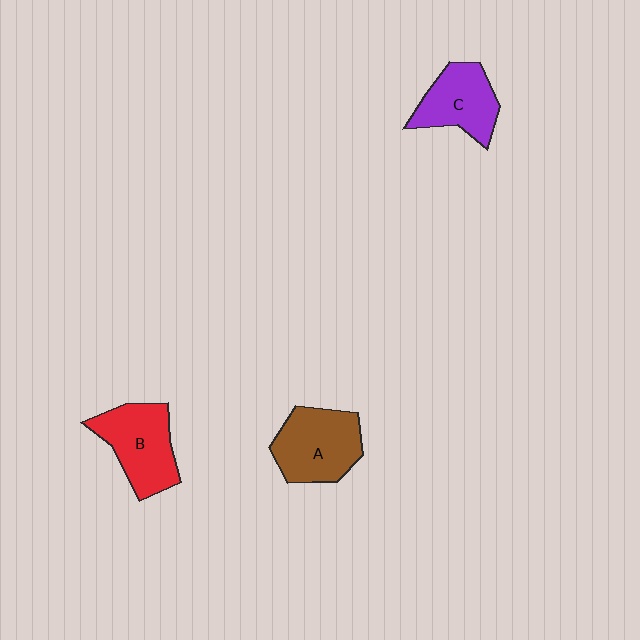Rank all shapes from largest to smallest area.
From largest to smallest: A (brown), B (red), C (purple).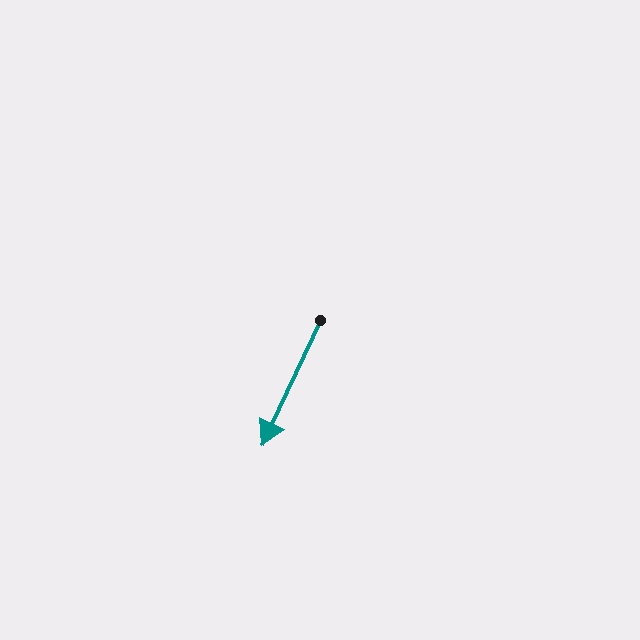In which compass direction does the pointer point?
Southwest.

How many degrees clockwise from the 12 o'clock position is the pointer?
Approximately 205 degrees.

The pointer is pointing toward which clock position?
Roughly 7 o'clock.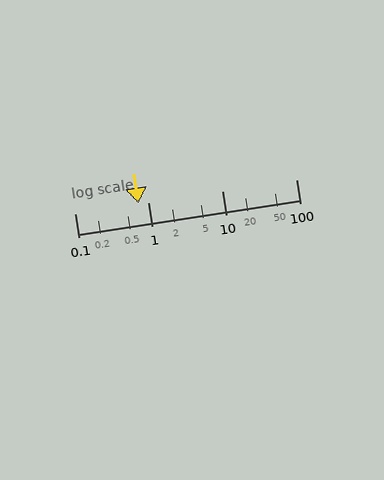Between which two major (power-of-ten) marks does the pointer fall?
The pointer is between 0.1 and 1.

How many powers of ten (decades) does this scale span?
The scale spans 3 decades, from 0.1 to 100.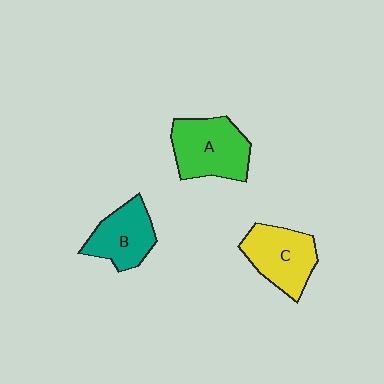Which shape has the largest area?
Shape A (green).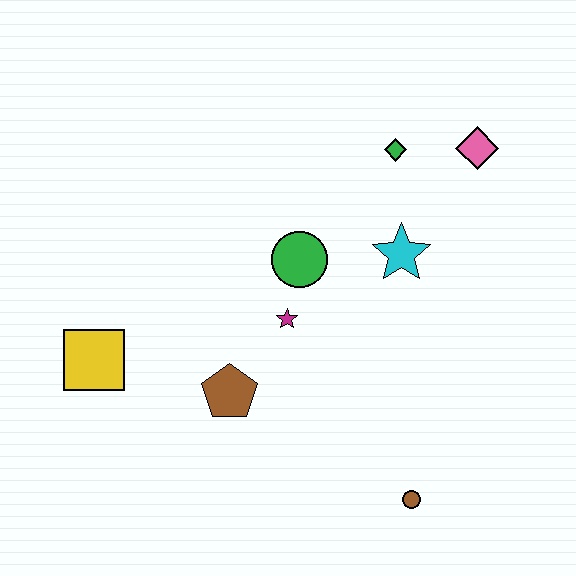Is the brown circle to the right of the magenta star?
Yes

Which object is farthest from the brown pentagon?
The pink diamond is farthest from the brown pentagon.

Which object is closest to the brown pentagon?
The magenta star is closest to the brown pentagon.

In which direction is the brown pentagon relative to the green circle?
The brown pentagon is below the green circle.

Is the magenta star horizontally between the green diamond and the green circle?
No